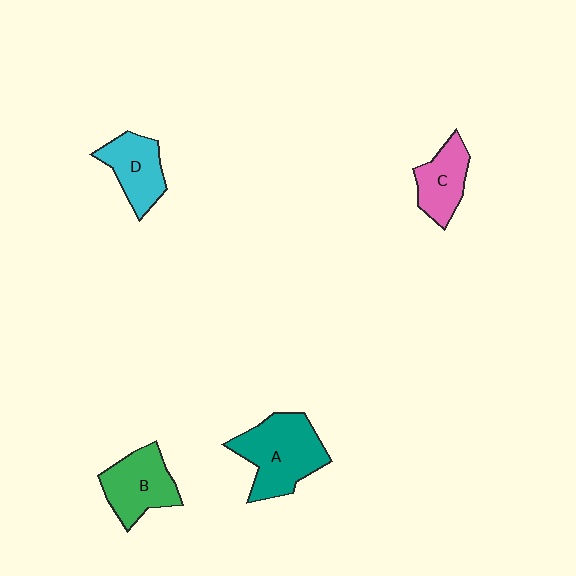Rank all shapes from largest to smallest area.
From largest to smallest: A (teal), B (green), D (cyan), C (pink).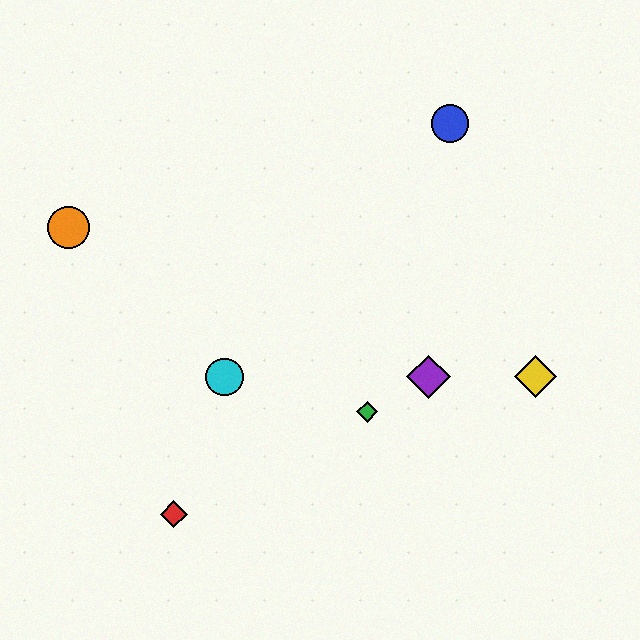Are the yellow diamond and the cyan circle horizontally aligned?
Yes, both are at y≈377.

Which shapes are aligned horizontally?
The yellow diamond, the purple diamond, the cyan circle are aligned horizontally.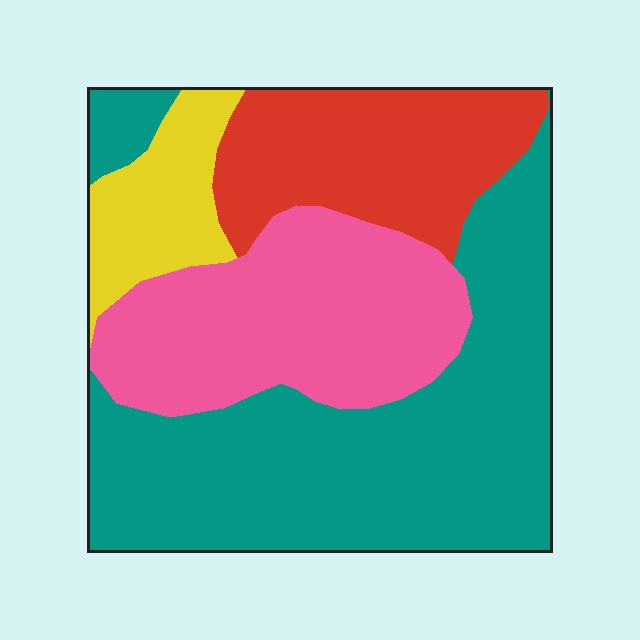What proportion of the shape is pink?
Pink covers roughly 25% of the shape.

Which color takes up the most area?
Teal, at roughly 45%.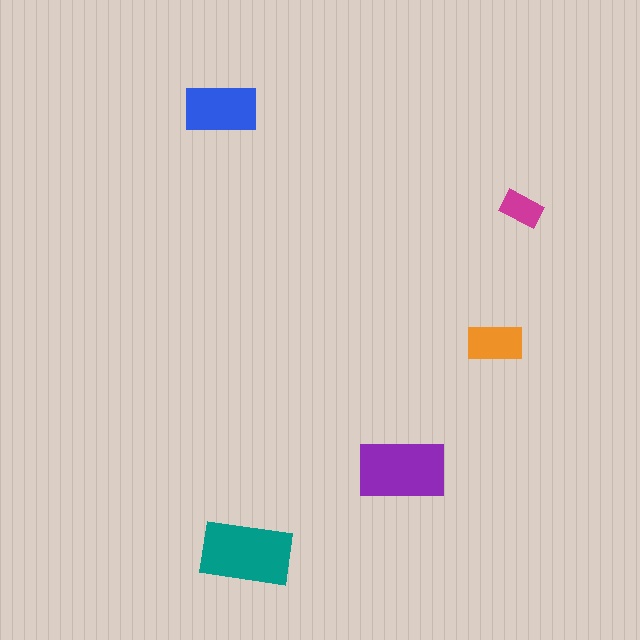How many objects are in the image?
There are 5 objects in the image.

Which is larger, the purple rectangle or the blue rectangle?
The purple one.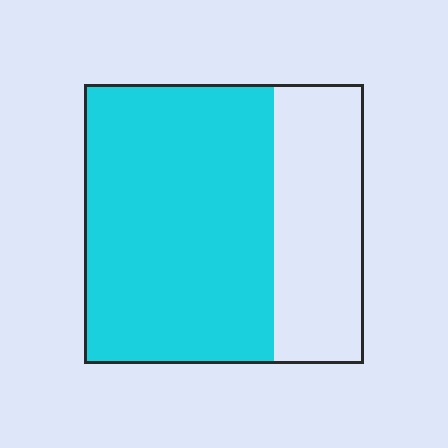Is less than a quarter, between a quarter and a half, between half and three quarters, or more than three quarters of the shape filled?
Between half and three quarters.